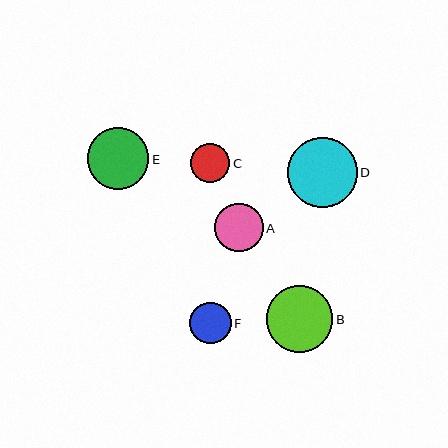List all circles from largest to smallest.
From largest to smallest: D, B, E, A, F, C.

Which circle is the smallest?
Circle C is the smallest with a size of approximately 39 pixels.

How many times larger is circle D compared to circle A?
Circle D is approximately 1.5 times the size of circle A.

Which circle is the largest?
Circle D is the largest with a size of approximately 70 pixels.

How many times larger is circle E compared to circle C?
Circle E is approximately 1.6 times the size of circle C.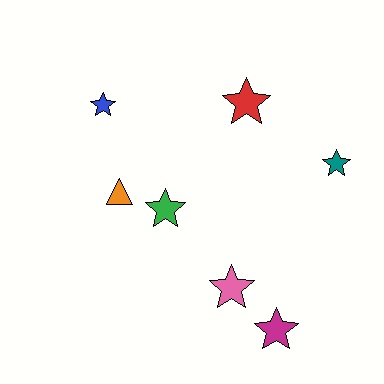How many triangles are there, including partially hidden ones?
There is 1 triangle.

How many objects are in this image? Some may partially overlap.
There are 7 objects.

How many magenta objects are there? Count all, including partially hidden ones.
There is 1 magenta object.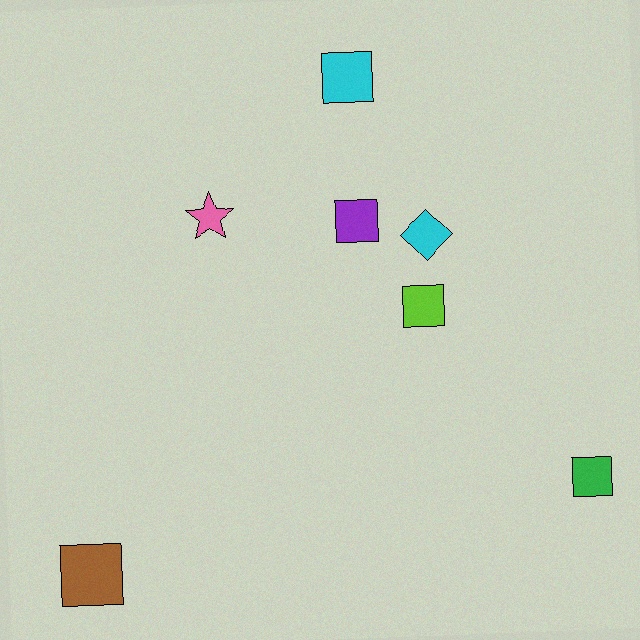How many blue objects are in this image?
There are no blue objects.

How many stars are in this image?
There is 1 star.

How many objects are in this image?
There are 7 objects.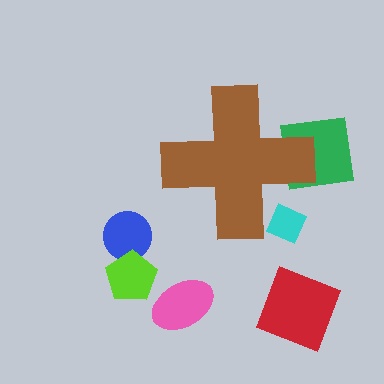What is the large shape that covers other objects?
A brown cross.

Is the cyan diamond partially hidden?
Yes, the cyan diamond is partially hidden behind the brown cross.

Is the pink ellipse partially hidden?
No, the pink ellipse is fully visible.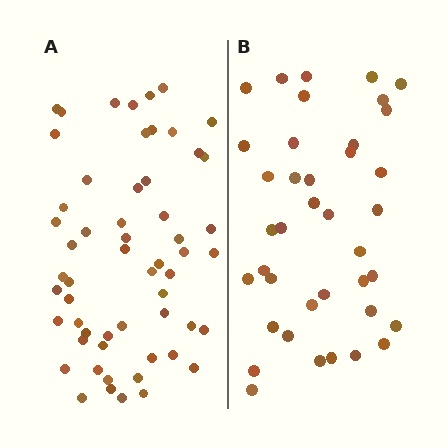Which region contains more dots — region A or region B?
Region A (the left region) has more dots.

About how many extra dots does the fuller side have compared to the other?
Region A has approximately 20 more dots than region B.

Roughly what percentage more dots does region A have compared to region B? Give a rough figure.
About 45% more.